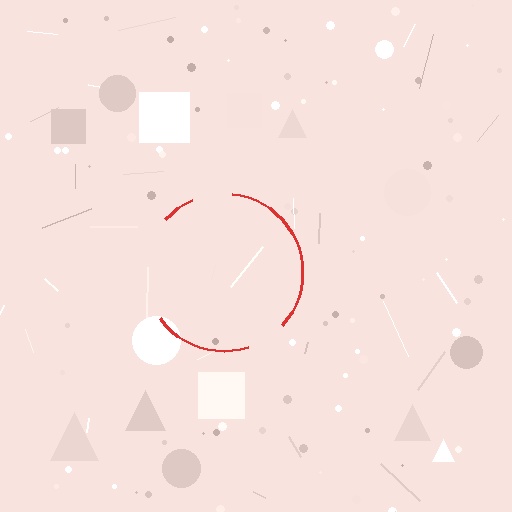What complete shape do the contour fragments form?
The contour fragments form a circle.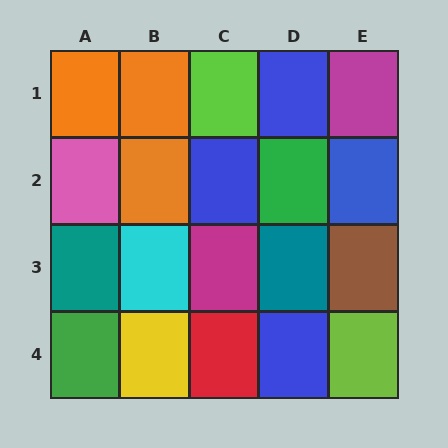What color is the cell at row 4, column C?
Red.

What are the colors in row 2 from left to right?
Pink, orange, blue, green, blue.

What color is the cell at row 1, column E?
Magenta.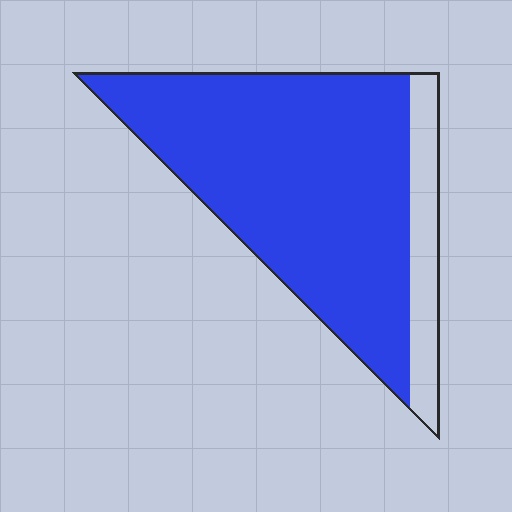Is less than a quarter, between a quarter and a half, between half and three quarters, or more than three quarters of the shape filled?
More than three quarters.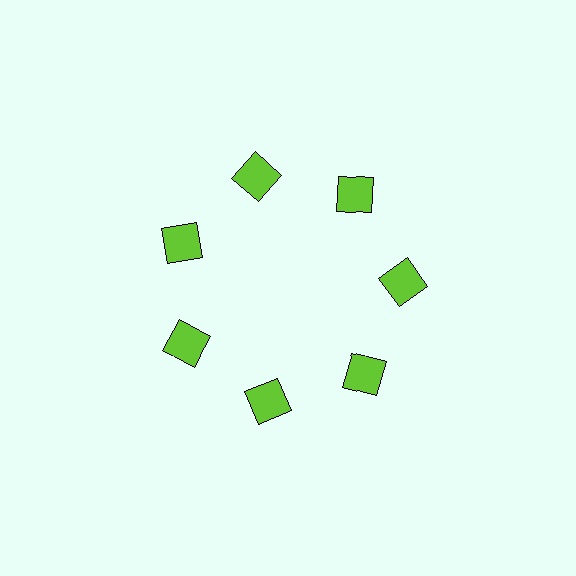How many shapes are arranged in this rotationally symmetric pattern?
There are 7 shapes, arranged in 7 groups of 1.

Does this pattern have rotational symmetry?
Yes, this pattern has 7-fold rotational symmetry. It looks the same after rotating 51 degrees around the center.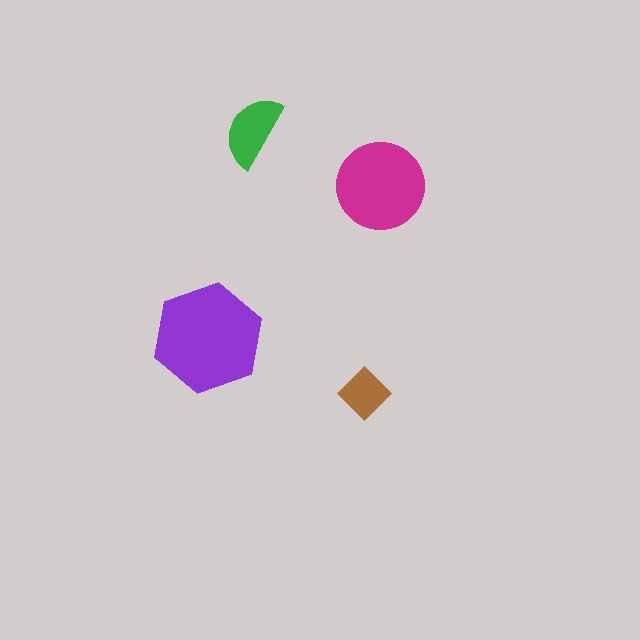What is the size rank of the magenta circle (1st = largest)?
2nd.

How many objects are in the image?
There are 4 objects in the image.